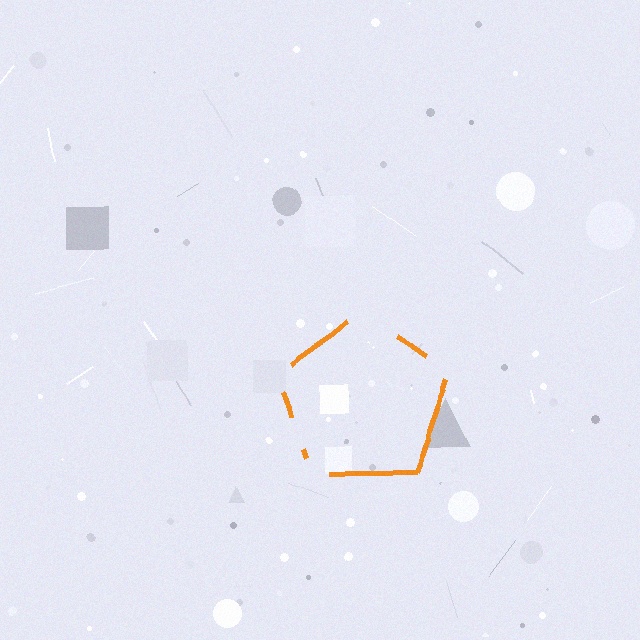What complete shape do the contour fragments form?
The contour fragments form a pentagon.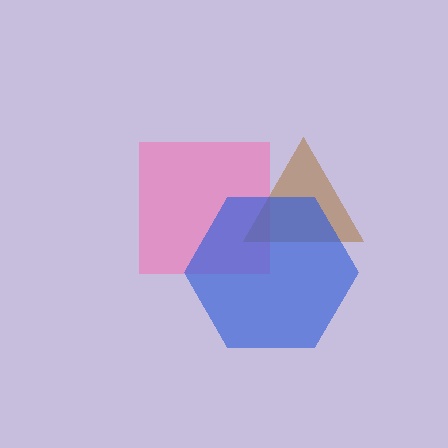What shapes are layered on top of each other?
The layered shapes are: a pink square, a brown triangle, a blue hexagon.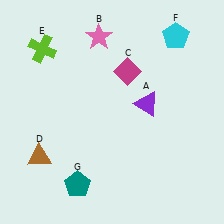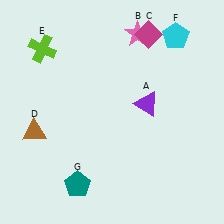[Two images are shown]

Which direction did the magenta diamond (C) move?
The magenta diamond (C) moved up.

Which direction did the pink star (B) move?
The pink star (B) moved right.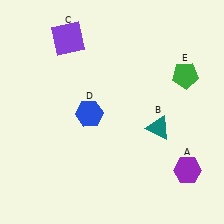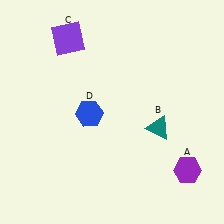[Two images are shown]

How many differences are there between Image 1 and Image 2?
There is 1 difference between the two images.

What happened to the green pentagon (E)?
The green pentagon (E) was removed in Image 2. It was in the top-right area of Image 1.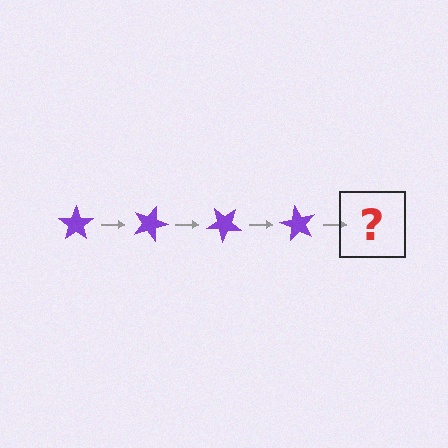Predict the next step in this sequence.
The next step is a purple star rotated 80 degrees.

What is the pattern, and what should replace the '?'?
The pattern is that the star rotates 20 degrees each step. The '?' should be a purple star rotated 80 degrees.